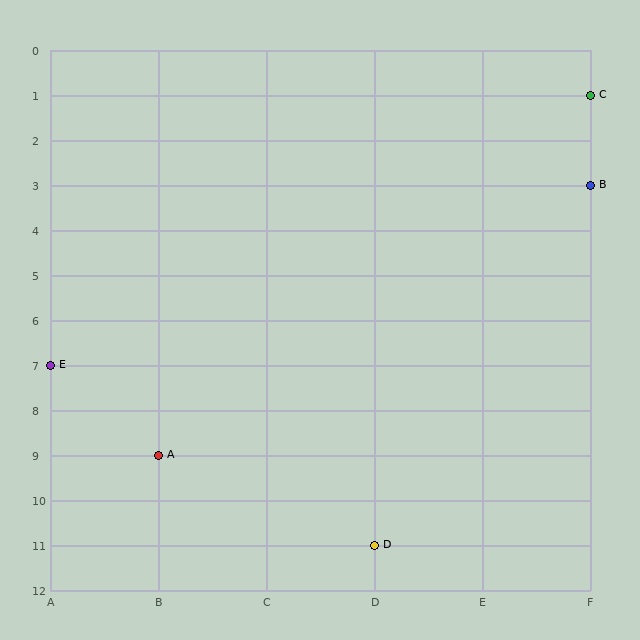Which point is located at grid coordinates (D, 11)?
Point D is at (D, 11).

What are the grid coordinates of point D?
Point D is at grid coordinates (D, 11).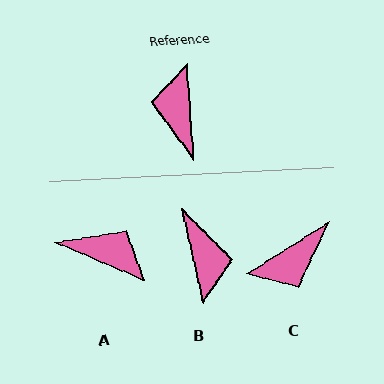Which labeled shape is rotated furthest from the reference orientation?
B, about 171 degrees away.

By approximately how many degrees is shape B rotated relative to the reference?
Approximately 171 degrees clockwise.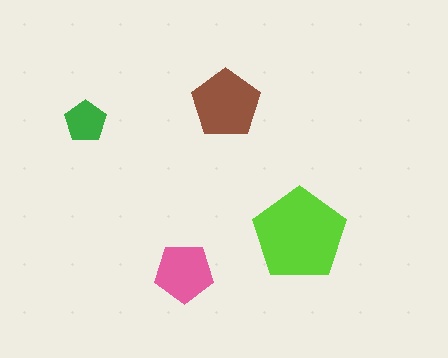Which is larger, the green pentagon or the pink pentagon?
The pink one.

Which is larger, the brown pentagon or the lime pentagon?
The lime one.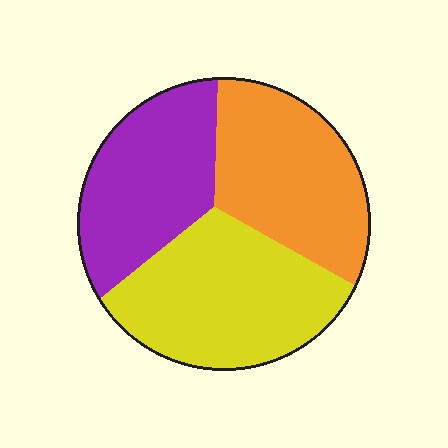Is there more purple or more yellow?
Yellow.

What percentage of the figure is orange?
Orange covers about 30% of the figure.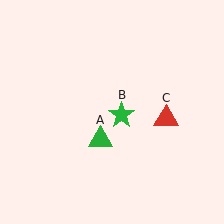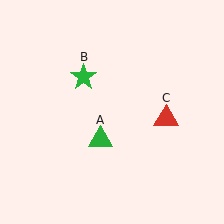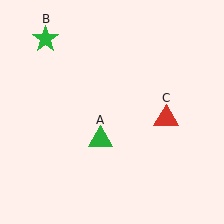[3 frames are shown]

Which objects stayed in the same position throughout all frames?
Green triangle (object A) and red triangle (object C) remained stationary.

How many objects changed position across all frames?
1 object changed position: green star (object B).